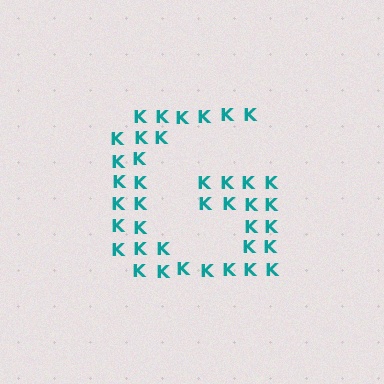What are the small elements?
The small elements are letter K's.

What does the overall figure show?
The overall figure shows the letter G.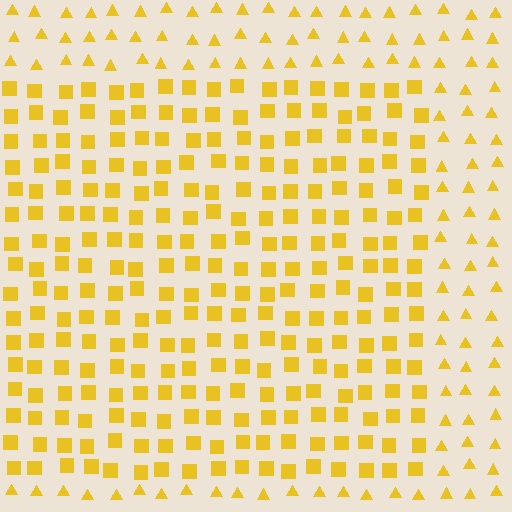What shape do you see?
I see a rectangle.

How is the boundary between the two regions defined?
The boundary is defined by a change in element shape: squares inside vs. triangles outside. All elements share the same color and spacing.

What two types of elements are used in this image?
The image uses squares inside the rectangle region and triangles outside it.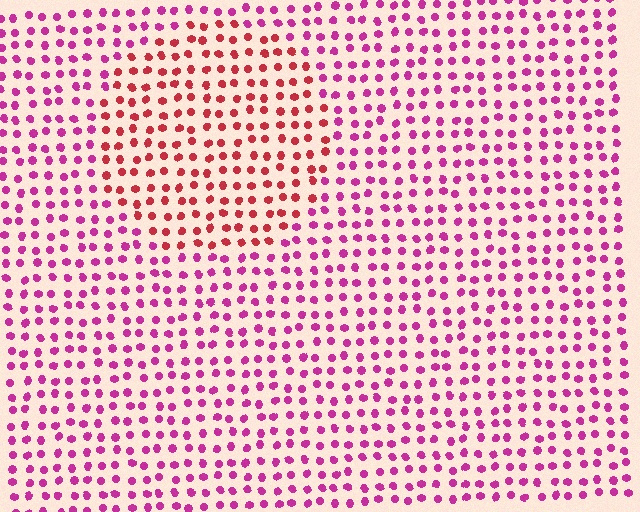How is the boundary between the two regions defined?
The boundary is defined purely by a slight shift in hue (about 37 degrees). Spacing, size, and orientation are identical on both sides.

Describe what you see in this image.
The image is filled with small magenta elements in a uniform arrangement. A circle-shaped region is visible where the elements are tinted to a slightly different hue, forming a subtle color boundary.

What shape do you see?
I see a circle.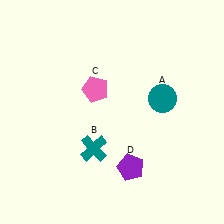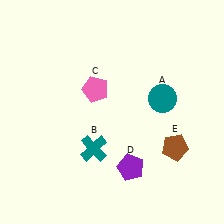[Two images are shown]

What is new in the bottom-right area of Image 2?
A brown pentagon (E) was added in the bottom-right area of Image 2.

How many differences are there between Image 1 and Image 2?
There is 1 difference between the two images.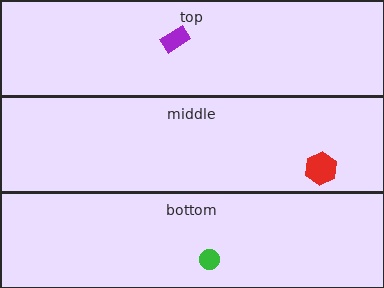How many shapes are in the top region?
1.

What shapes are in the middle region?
The red hexagon.